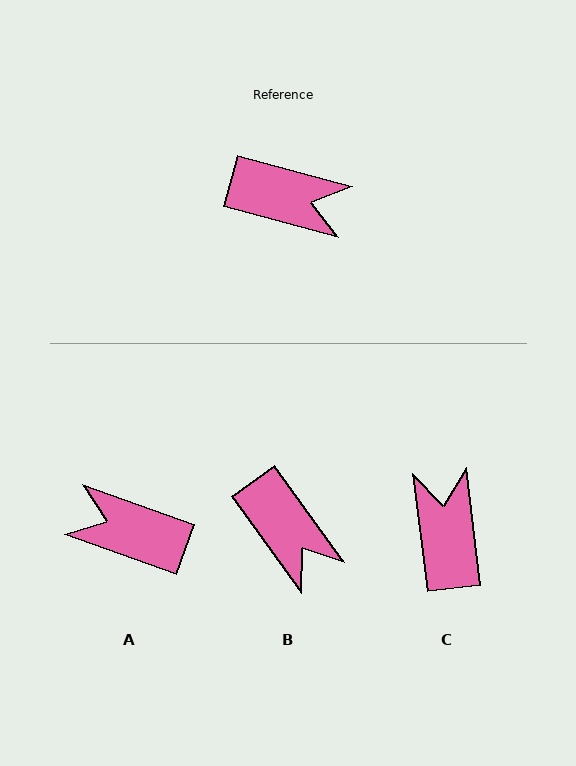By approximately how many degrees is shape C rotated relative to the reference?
Approximately 112 degrees counter-clockwise.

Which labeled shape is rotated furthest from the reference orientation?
A, about 175 degrees away.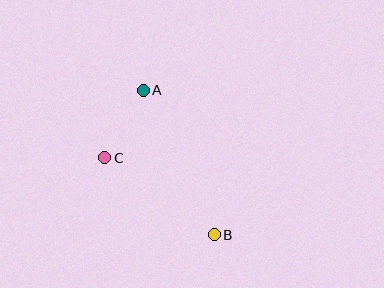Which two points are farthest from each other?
Points A and B are farthest from each other.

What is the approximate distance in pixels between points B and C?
The distance between B and C is approximately 133 pixels.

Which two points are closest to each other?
Points A and C are closest to each other.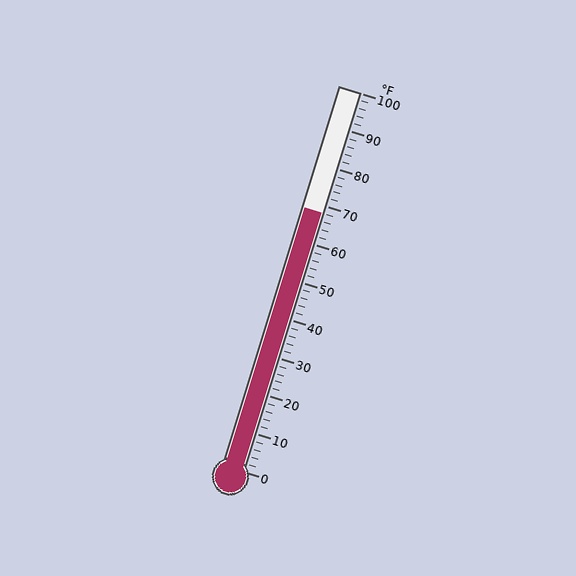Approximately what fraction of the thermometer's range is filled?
The thermometer is filled to approximately 70% of its range.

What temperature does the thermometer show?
The thermometer shows approximately 68°F.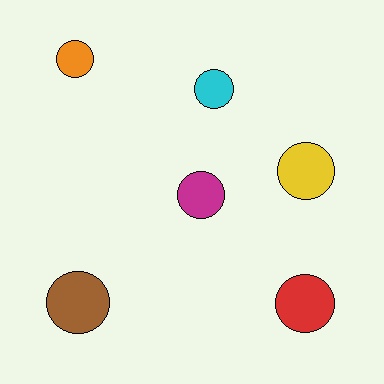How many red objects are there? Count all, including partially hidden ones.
There is 1 red object.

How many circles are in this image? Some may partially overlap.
There are 6 circles.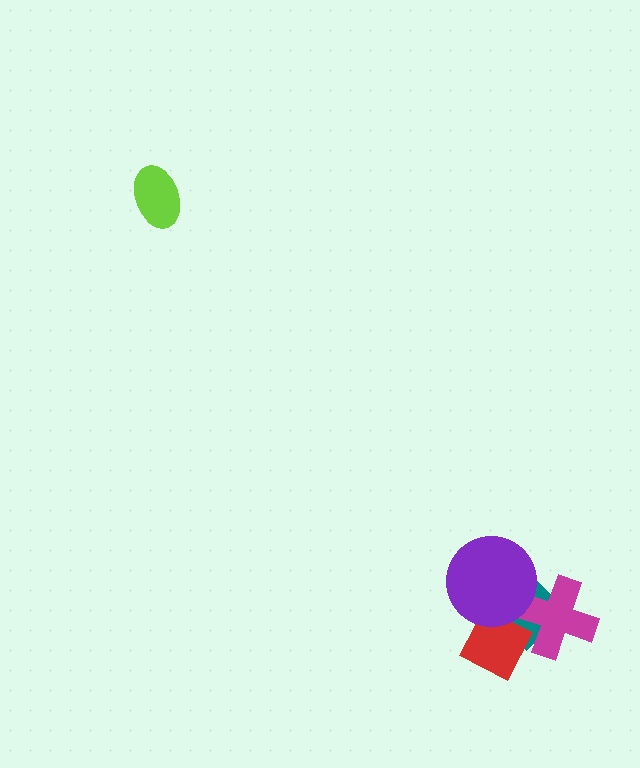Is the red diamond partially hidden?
Yes, it is partially covered by another shape.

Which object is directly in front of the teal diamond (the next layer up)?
The magenta cross is directly in front of the teal diamond.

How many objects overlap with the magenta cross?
3 objects overlap with the magenta cross.